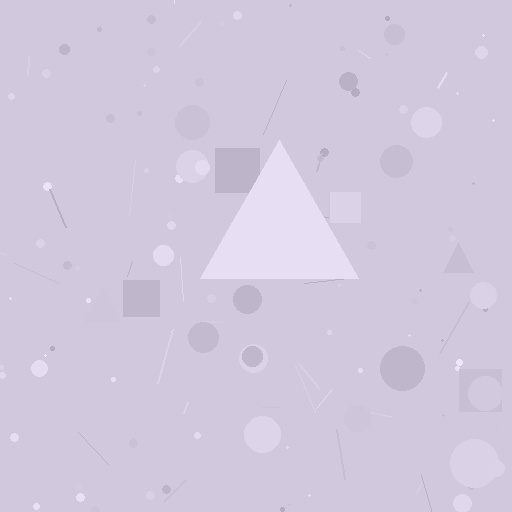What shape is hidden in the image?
A triangle is hidden in the image.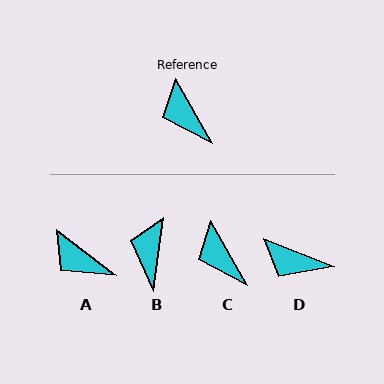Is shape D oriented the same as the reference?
No, it is off by about 39 degrees.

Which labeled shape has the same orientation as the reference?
C.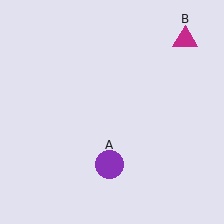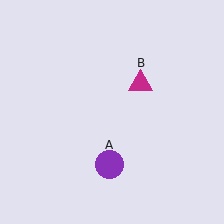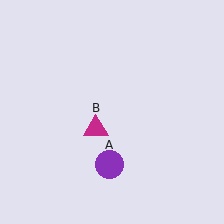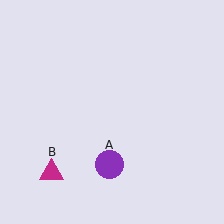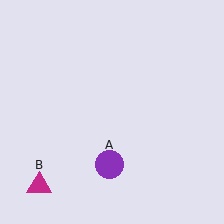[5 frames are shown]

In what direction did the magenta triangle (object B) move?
The magenta triangle (object B) moved down and to the left.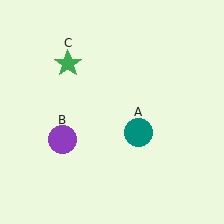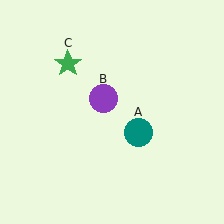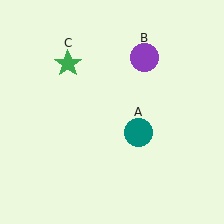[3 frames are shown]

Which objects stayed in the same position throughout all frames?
Teal circle (object A) and green star (object C) remained stationary.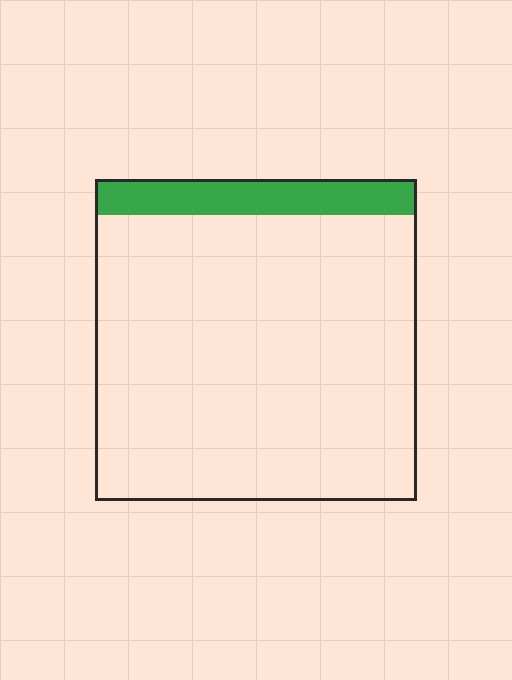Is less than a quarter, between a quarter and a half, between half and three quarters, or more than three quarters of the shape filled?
Less than a quarter.